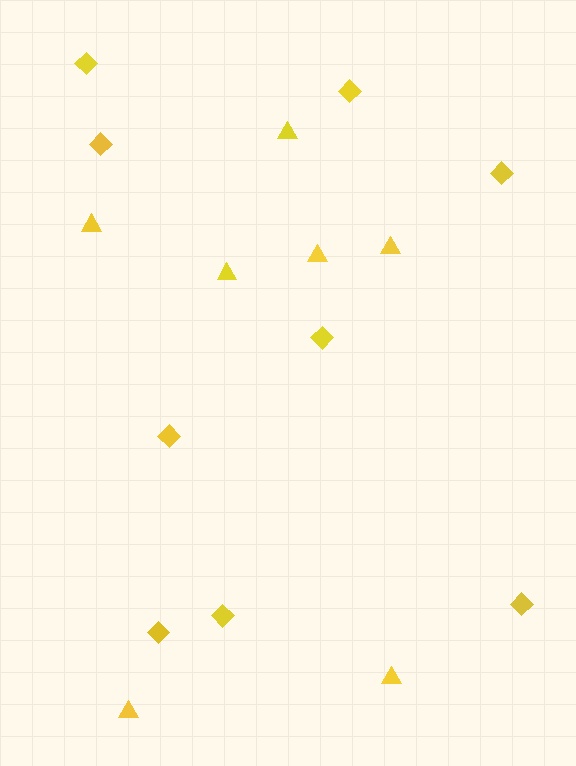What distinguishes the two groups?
There are 2 groups: one group of diamonds (9) and one group of triangles (7).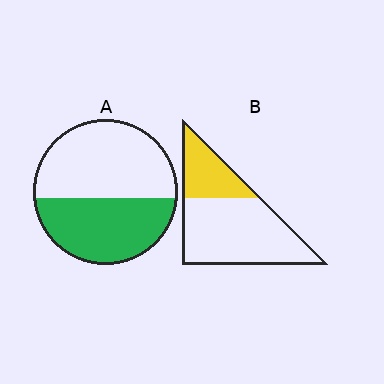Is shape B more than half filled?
No.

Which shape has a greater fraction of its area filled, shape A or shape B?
Shape A.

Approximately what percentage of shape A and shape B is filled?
A is approximately 45% and B is approximately 30%.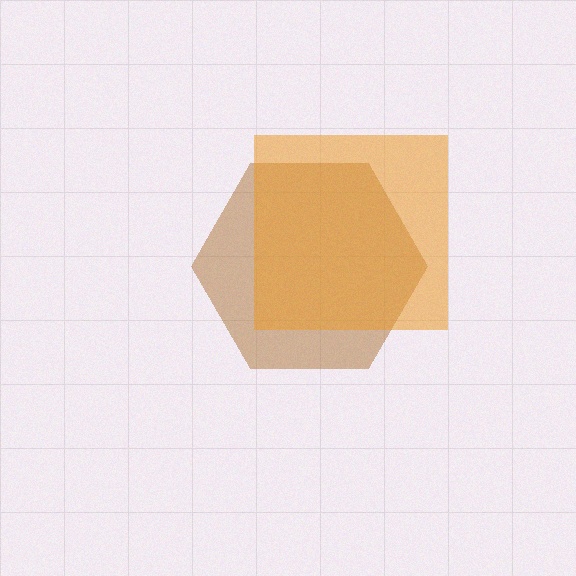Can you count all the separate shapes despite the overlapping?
Yes, there are 2 separate shapes.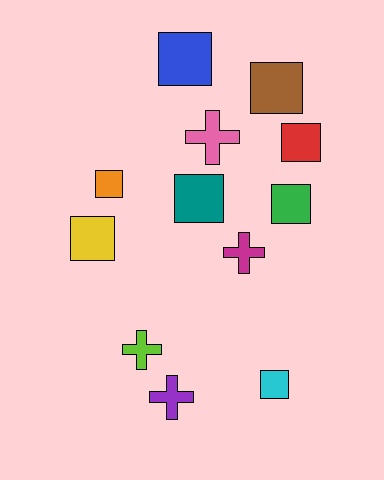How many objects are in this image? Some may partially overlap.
There are 12 objects.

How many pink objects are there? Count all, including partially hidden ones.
There is 1 pink object.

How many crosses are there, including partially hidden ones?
There are 4 crosses.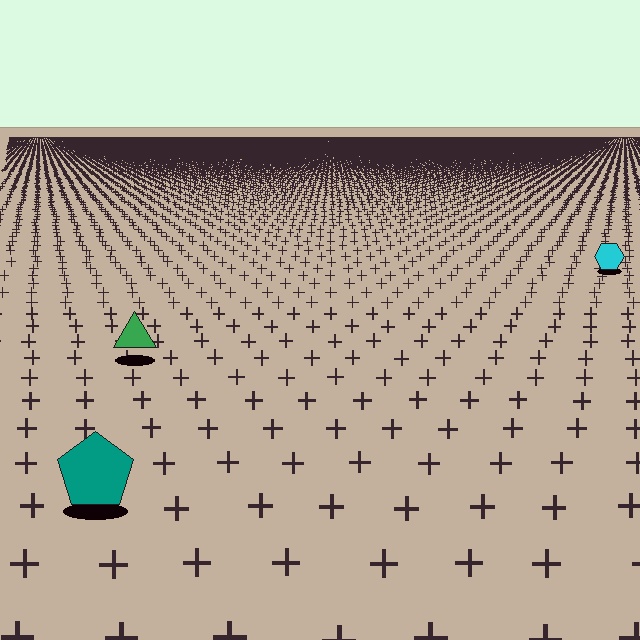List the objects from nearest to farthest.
From nearest to farthest: the teal pentagon, the green triangle, the cyan hexagon.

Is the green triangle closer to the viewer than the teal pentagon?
No. The teal pentagon is closer — you can tell from the texture gradient: the ground texture is coarser near it.